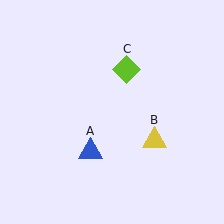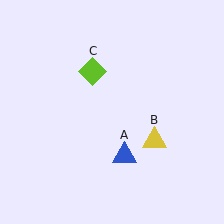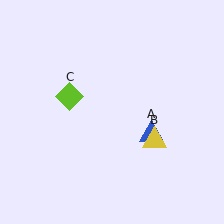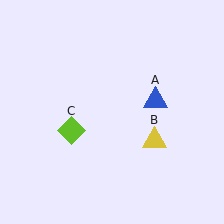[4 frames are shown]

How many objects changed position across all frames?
2 objects changed position: blue triangle (object A), lime diamond (object C).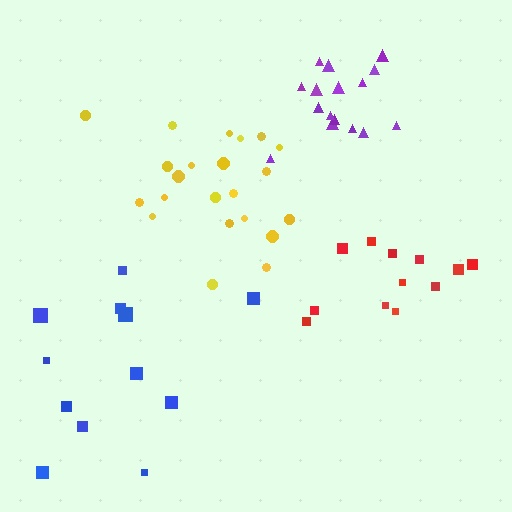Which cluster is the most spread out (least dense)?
Blue.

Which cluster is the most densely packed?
Purple.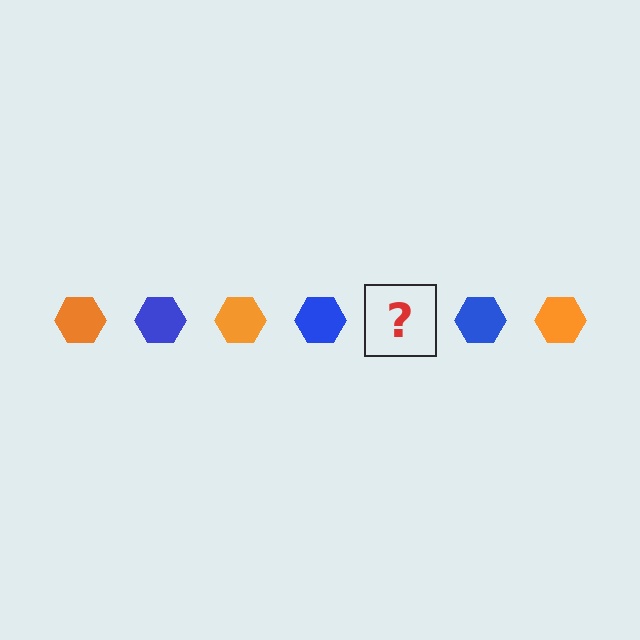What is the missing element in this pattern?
The missing element is an orange hexagon.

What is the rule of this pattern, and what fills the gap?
The rule is that the pattern cycles through orange, blue hexagons. The gap should be filled with an orange hexagon.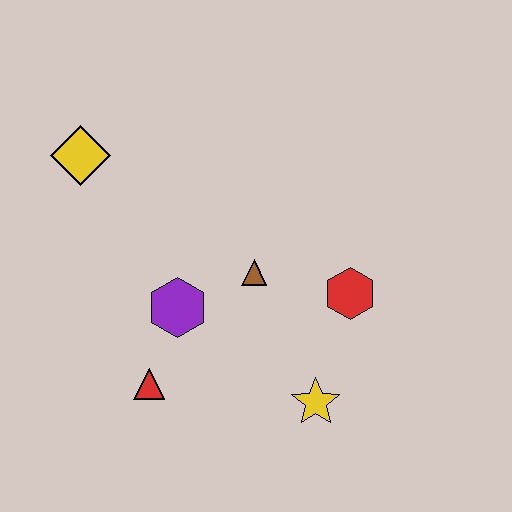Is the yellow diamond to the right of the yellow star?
No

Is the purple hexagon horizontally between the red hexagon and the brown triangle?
No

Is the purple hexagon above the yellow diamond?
No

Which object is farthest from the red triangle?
The yellow diamond is farthest from the red triangle.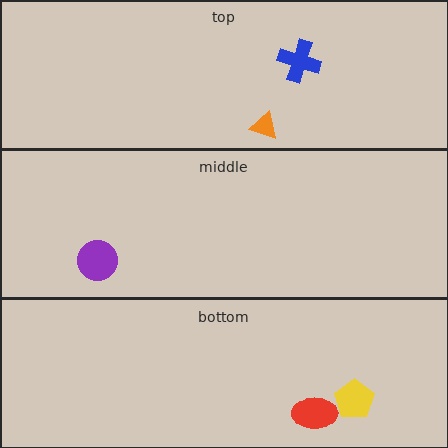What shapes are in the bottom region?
The yellow pentagon, the red ellipse.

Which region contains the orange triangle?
The top region.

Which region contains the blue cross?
The top region.